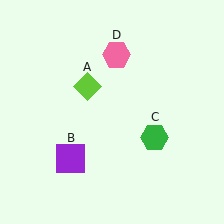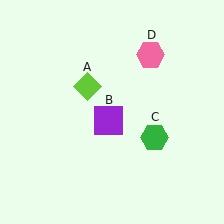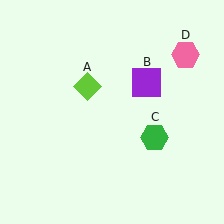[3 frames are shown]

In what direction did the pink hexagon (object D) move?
The pink hexagon (object D) moved right.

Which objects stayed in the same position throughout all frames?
Lime diamond (object A) and green hexagon (object C) remained stationary.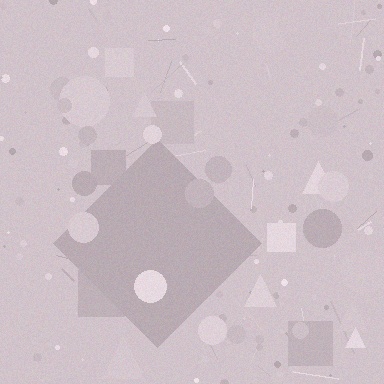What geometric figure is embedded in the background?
A diamond is embedded in the background.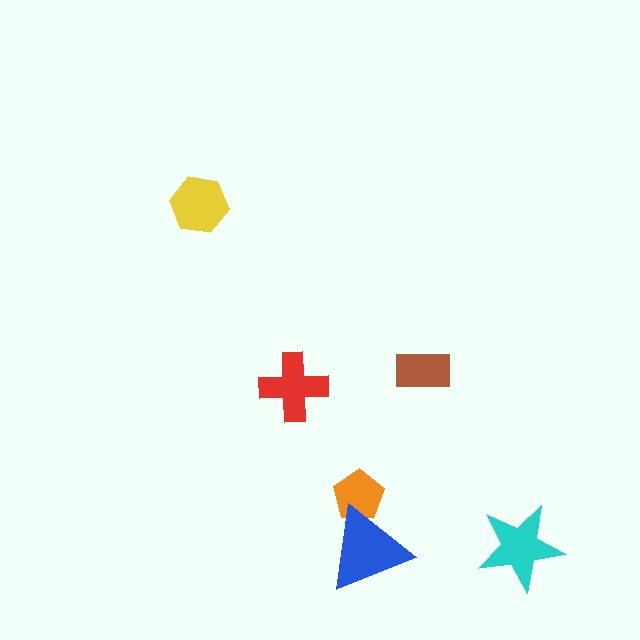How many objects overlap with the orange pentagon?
1 object overlaps with the orange pentagon.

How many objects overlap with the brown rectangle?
0 objects overlap with the brown rectangle.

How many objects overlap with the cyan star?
0 objects overlap with the cyan star.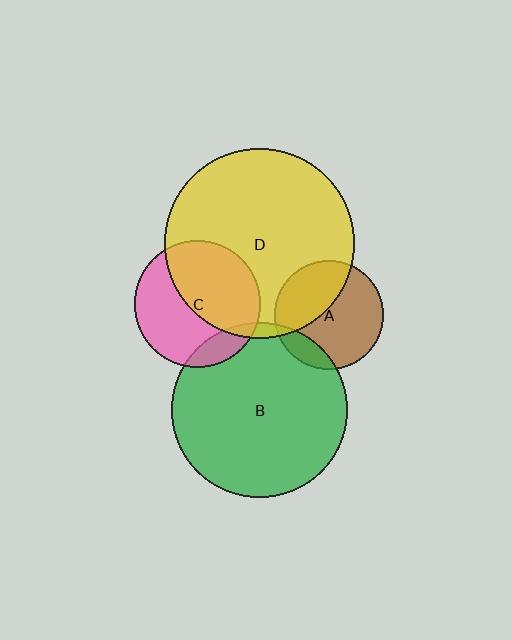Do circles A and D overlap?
Yes.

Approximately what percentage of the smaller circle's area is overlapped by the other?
Approximately 40%.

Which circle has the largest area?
Circle D (yellow).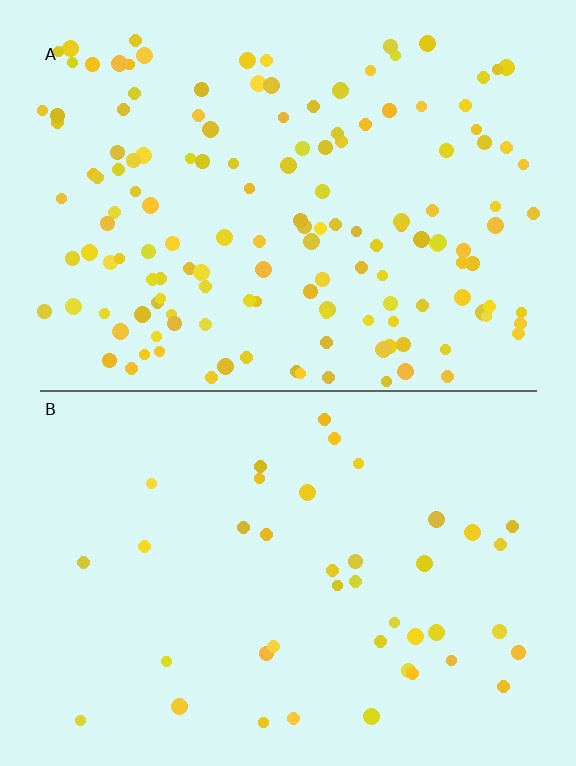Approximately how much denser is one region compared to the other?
Approximately 3.6× — region A over region B.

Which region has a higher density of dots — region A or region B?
A (the top).